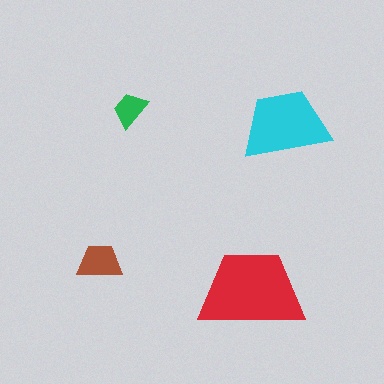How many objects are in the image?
There are 4 objects in the image.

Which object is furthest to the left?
The brown trapezoid is leftmost.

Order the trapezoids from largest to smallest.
the red one, the cyan one, the brown one, the green one.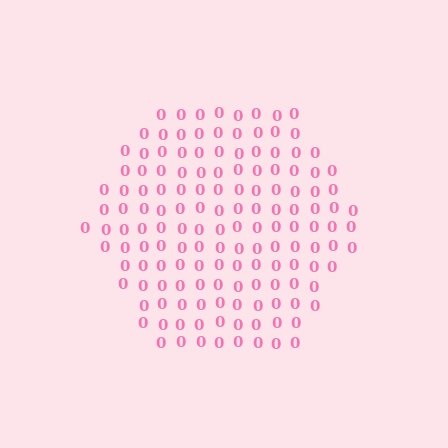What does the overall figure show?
The overall figure shows a hexagon.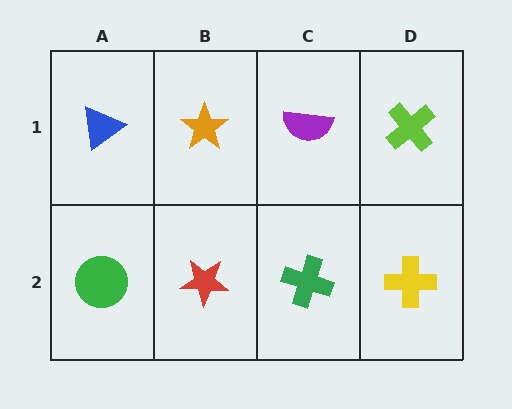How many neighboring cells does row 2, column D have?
2.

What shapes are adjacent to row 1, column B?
A red star (row 2, column B), a blue triangle (row 1, column A), a purple semicircle (row 1, column C).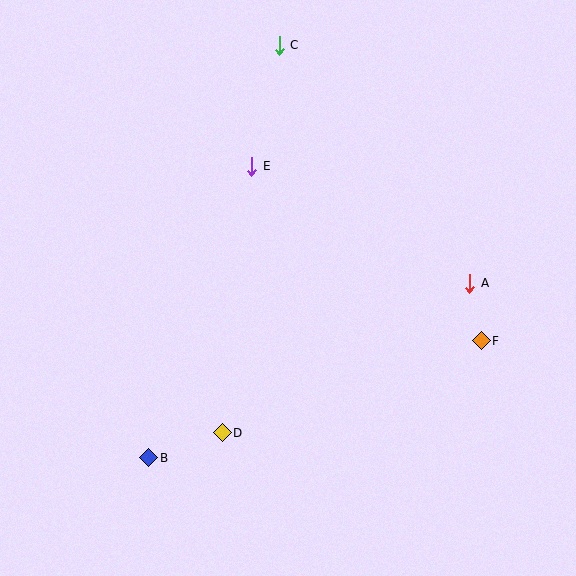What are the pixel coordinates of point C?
Point C is at (279, 45).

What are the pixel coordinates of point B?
Point B is at (149, 458).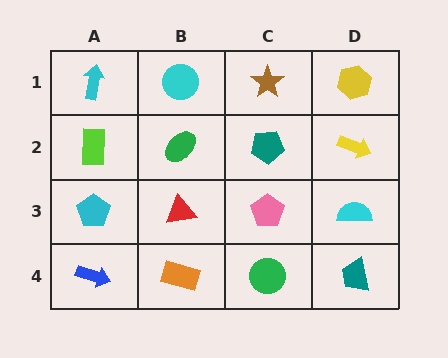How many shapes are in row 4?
4 shapes.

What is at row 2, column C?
A teal pentagon.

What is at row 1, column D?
A yellow hexagon.